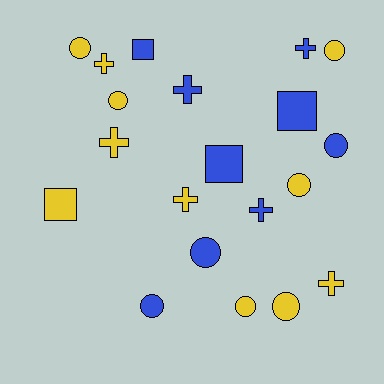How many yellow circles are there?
There are 6 yellow circles.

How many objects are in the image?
There are 20 objects.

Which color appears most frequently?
Yellow, with 11 objects.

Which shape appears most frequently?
Circle, with 9 objects.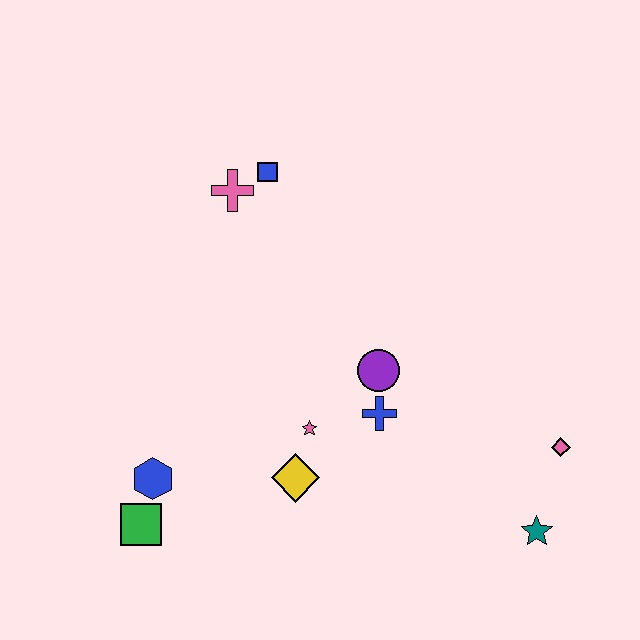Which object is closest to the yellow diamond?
The pink star is closest to the yellow diamond.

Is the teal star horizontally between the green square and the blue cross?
No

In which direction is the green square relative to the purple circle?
The green square is to the left of the purple circle.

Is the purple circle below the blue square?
Yes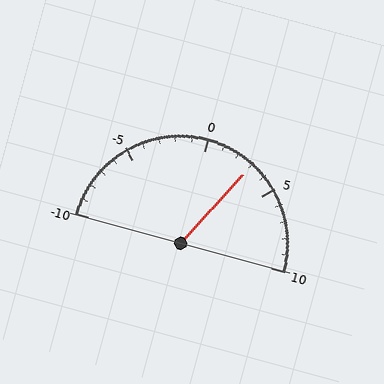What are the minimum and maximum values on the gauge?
The gauge ranges from -10 to 10.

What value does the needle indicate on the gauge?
The needle indicates approximately 3.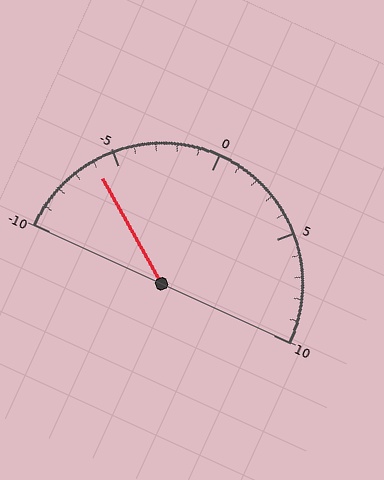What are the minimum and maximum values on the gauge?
The gauge ranges from -10 to 10.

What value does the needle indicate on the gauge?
The needle indicates approximately -6.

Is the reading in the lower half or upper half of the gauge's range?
The reading is in the lower half of the range (-10 to 10).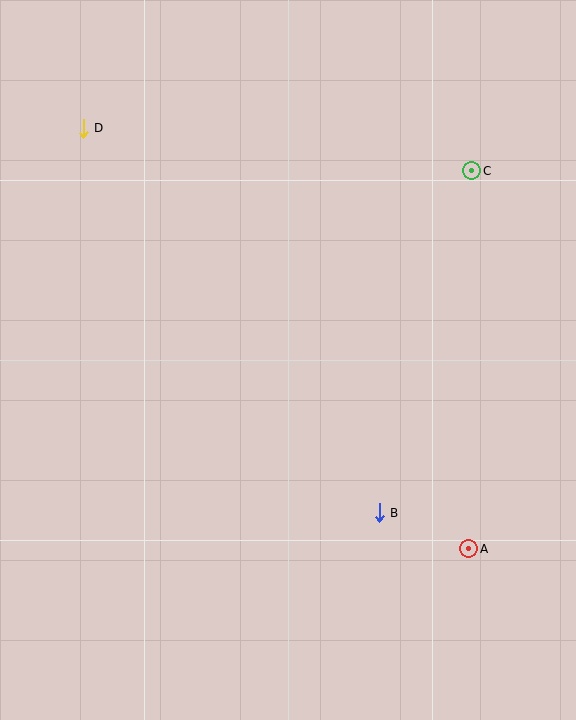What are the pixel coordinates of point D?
Point D is at (83, 128).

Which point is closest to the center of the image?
Point B at (379, 513) is closest to the center.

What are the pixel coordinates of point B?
Point B is at (379, 513).